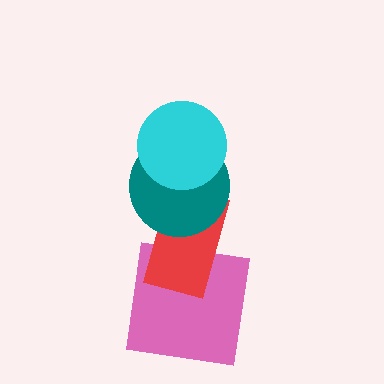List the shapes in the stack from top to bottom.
From top to bottom: the cyan circle, the teal circle, the red rectangle, the pink square.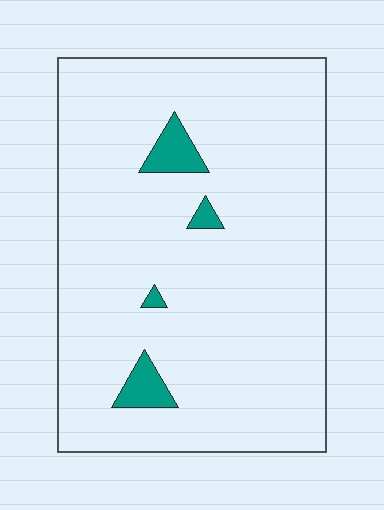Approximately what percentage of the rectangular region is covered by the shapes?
Approximately 5%.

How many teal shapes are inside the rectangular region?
4.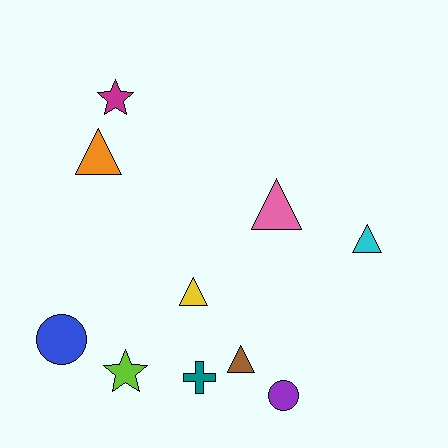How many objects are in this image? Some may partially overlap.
There are 10 objects.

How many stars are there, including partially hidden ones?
There are 2 stars.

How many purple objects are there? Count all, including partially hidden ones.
There is 1 purple object.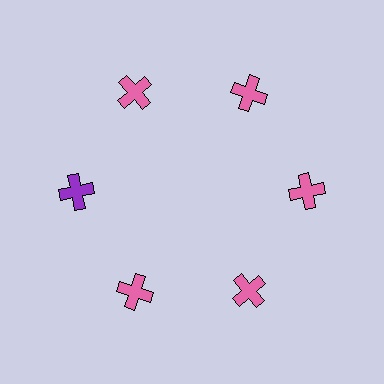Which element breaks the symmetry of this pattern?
The purple cross at roughly the 9 o'clock position breaks the symmetry. All other shapes are pink crosses.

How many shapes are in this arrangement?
There are 6 shapes arranged in a ring pattern.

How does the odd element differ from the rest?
It has a different color: purple instead of pink.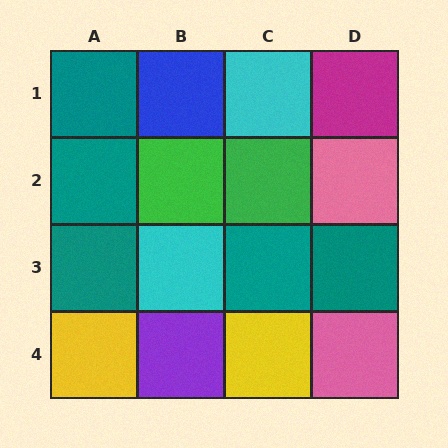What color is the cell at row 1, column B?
Blue.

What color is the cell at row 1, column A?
Teal.